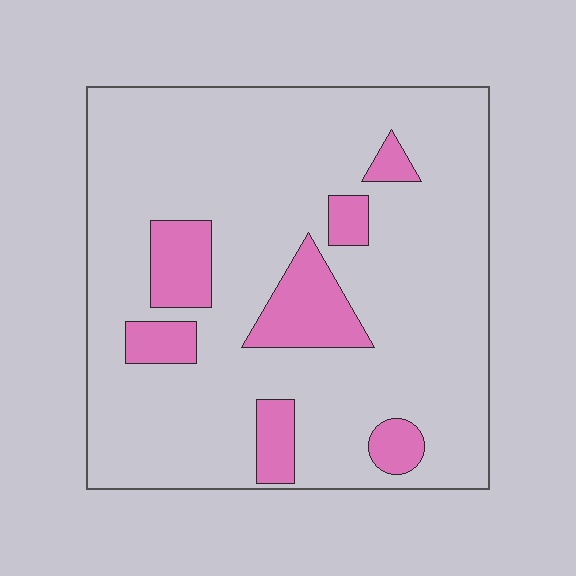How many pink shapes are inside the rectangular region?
7.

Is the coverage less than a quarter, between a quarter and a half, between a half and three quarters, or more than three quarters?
Less than a quarter.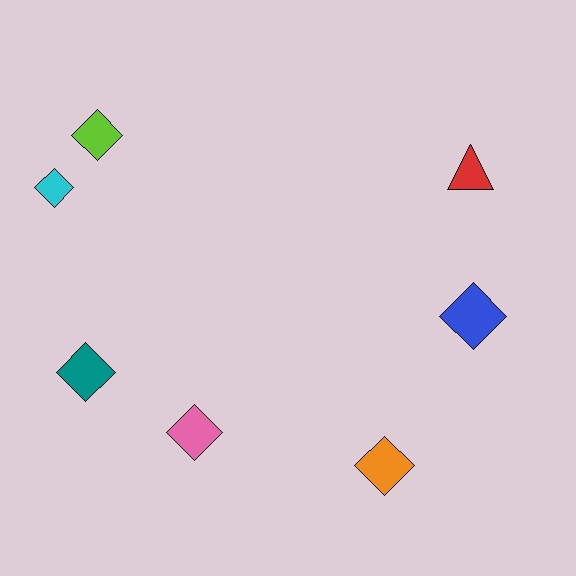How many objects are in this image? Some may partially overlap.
There are 7 objects.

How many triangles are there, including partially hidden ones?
There is 1 triangle.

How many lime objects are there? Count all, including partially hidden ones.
There is 1 lime object.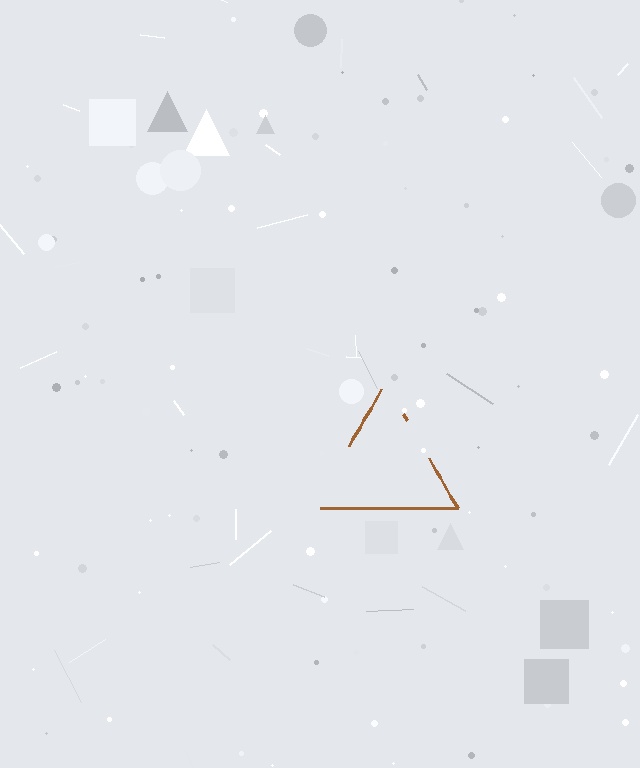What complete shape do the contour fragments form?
The contour fragments form a triangle.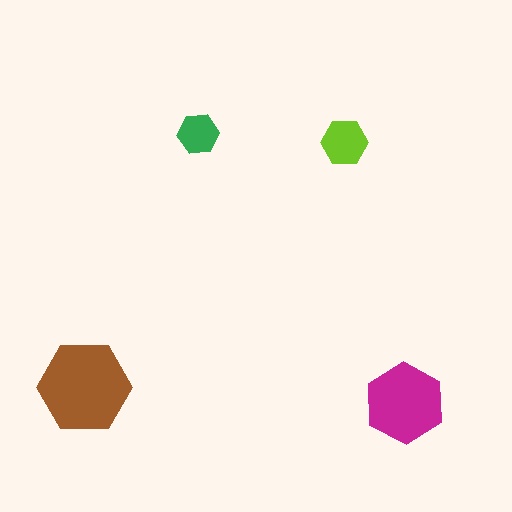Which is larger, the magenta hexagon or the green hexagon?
The magenta one.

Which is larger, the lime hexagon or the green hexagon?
The lime one.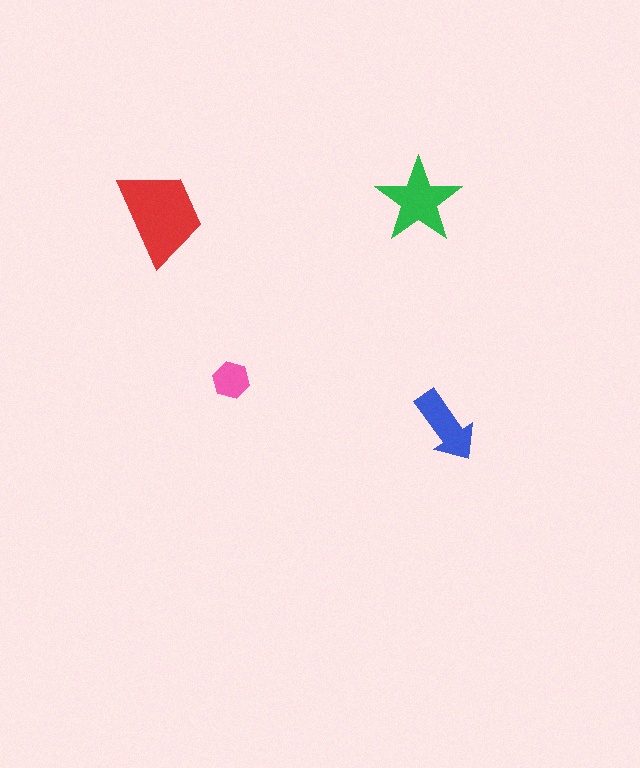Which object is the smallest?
The pink hexagon.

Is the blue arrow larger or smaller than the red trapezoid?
Smaller.